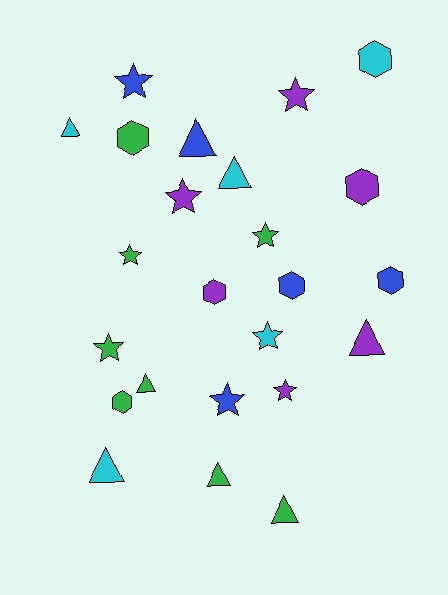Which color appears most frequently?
Green, with 8 objects.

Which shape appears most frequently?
Star, with 9 objects.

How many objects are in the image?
There are 24 objects.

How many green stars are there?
There are 3 green stars.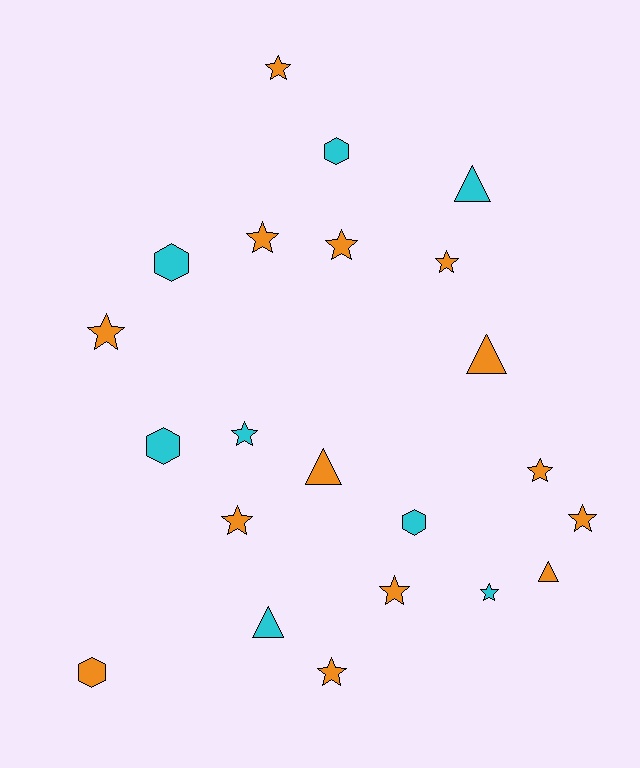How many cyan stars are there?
There are 2 cyan stars.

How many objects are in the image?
There are 22 objects.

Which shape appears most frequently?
Star, with 12 objects.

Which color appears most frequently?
Orange, with 14 objects.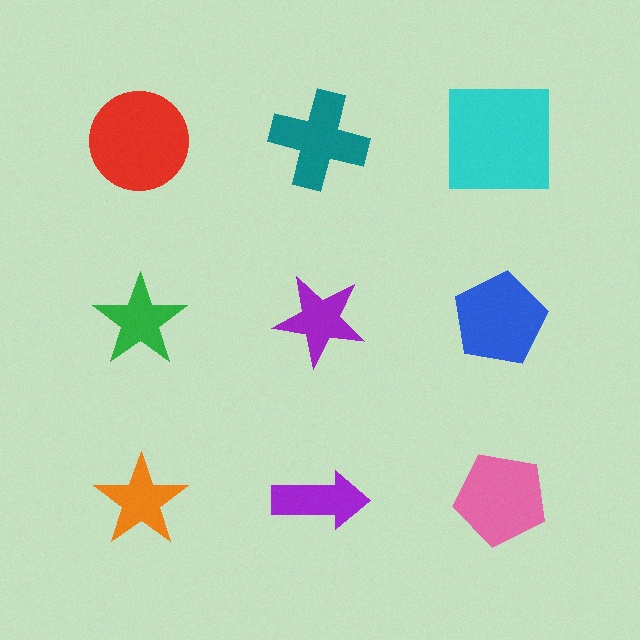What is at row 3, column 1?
An orange star.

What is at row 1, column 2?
A teal cross.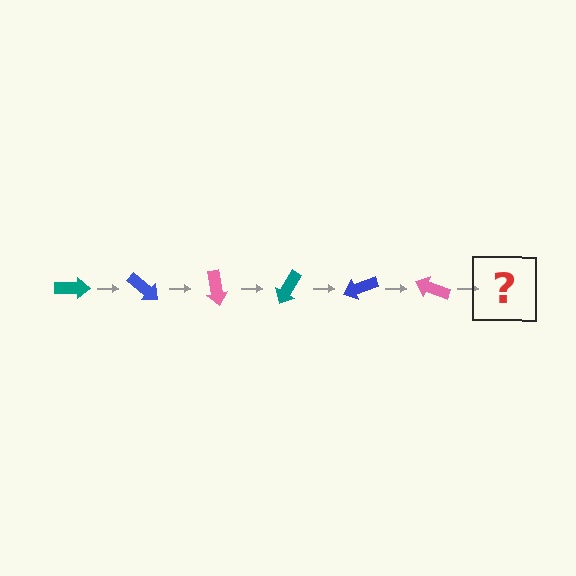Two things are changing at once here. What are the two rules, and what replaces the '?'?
The two rules are that it rotates 40 degrees each step and the color cycles through teal, blue, and pink. The '?' should be a teal arrow, rotated 240 degrees from the start.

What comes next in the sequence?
The next element should be a teal arrow, rotated 240 degrees from the start.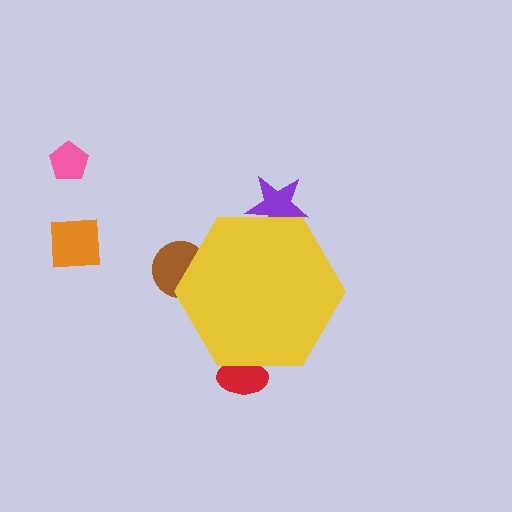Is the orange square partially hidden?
No, the orange square is fully visible.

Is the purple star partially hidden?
Yes, the purple star is partially hidden behind the yellow hexagon.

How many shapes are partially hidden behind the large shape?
3 shapes are partially hidden.